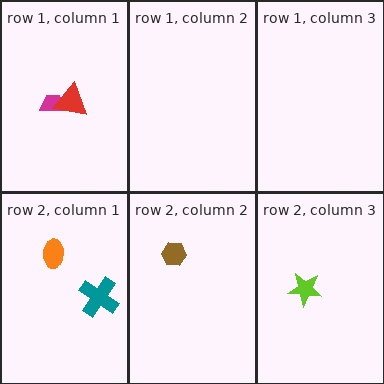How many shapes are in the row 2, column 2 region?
1.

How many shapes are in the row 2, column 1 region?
2.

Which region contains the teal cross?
The row 2, column 1 region.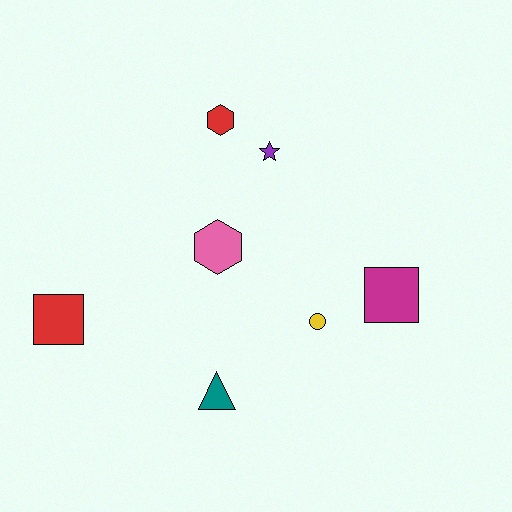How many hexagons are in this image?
There are 2 hexagons.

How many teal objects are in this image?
There is 1 teal object.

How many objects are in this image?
There are 7 objects.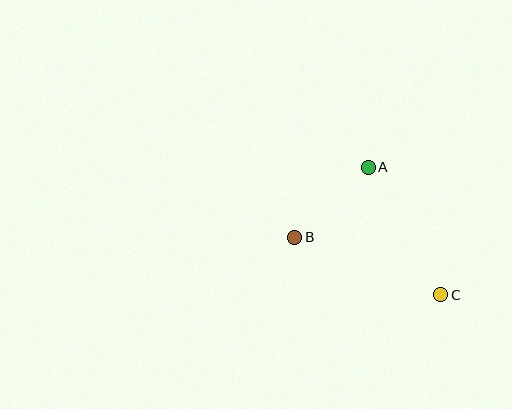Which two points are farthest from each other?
Points B and C are farthest from each other.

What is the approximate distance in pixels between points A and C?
The distance between A and C is approximately 147 pixels.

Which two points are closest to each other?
Points A and B are closest to each other.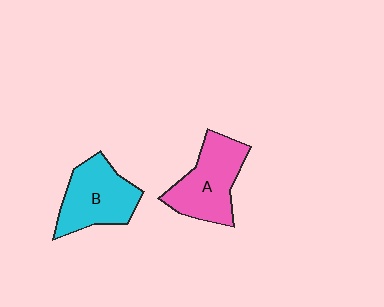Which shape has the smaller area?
Shape B (cyan).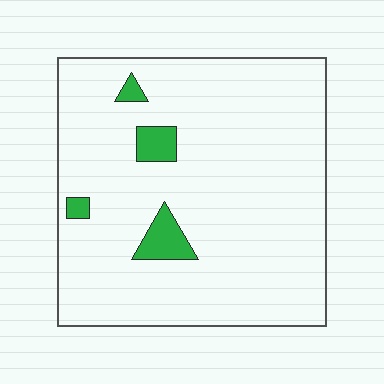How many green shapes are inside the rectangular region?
4.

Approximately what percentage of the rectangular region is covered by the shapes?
Approximately 5%.